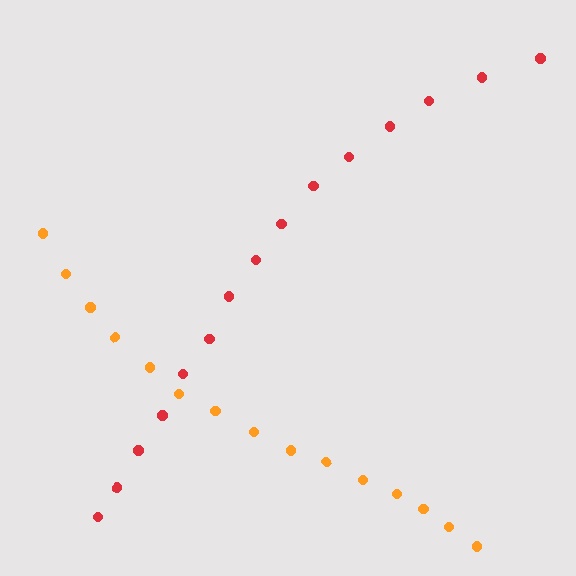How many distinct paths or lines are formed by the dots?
There are 2 distinct paths.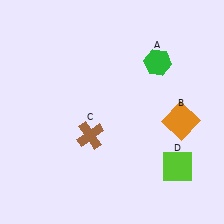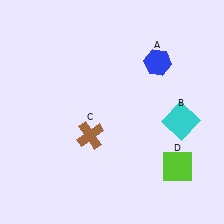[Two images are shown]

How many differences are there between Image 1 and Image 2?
There are 2 differences between the two images.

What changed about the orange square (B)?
In Image 1, B is orange. In Image 2, it changed to cyan.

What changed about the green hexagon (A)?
In Image 1, A is green. In Image 2, it changed to blue.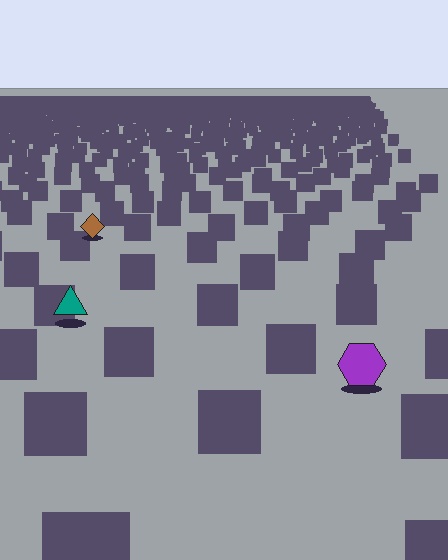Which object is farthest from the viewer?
The brown diamond is farthest from the viewer. It appears smaller and the ground texture around it is denser.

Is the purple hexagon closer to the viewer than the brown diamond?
Yes. The purple hexagon is closer — you can tell from the texture gradient: the ground texture is coarser near it.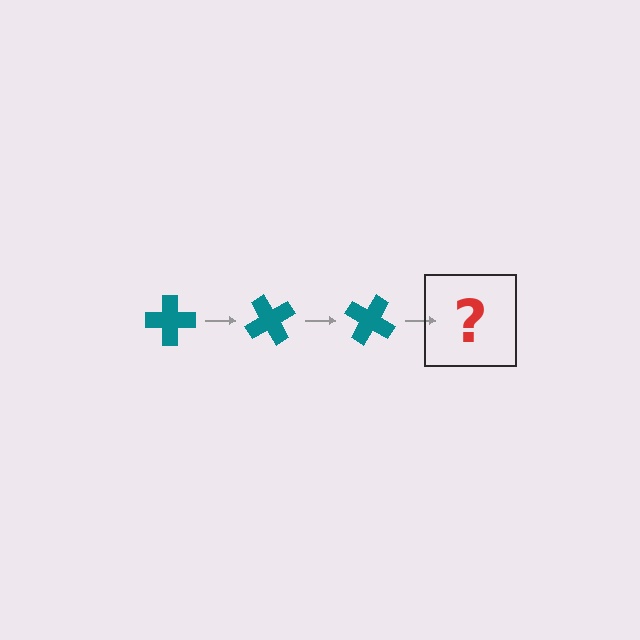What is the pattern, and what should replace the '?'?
The pattern is that the cross rotates 60 degrees each step. The '?' should be a teal cross rotated 180 degrees.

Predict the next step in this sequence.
The next step is a teal cross rotated 180 degrees.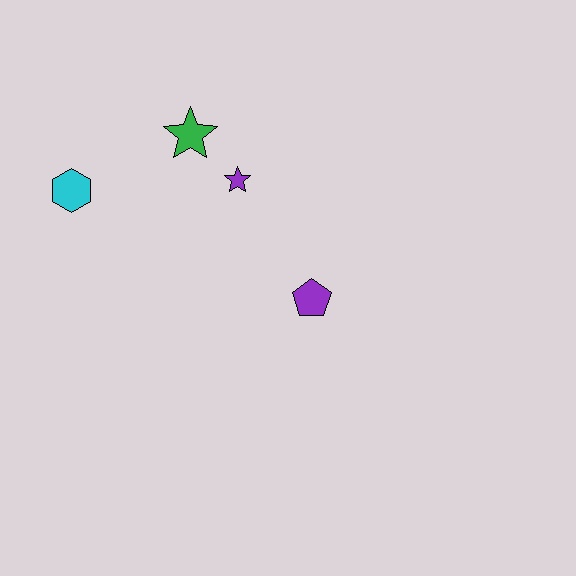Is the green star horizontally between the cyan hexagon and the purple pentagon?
Yes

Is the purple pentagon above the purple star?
No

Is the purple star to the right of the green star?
Yes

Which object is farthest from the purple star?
The cyan hexagon is farthest from the purple star.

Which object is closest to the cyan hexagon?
The green star is closest to the cyan hexagon.